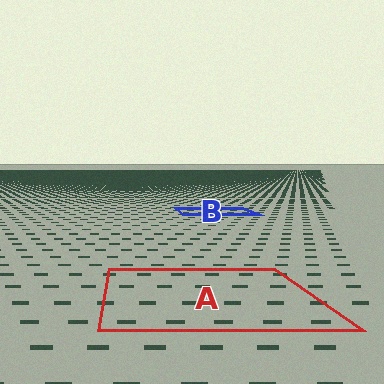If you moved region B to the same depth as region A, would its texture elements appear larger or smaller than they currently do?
They would appear larger. At a closer depth, the same texture elements are projected at a bigger on-screen size.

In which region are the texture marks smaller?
The texture marks are smaller in region B, because it is farther away.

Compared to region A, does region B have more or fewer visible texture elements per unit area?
Region B has more texture elements per unit area — they are packed more densely because it is farther away.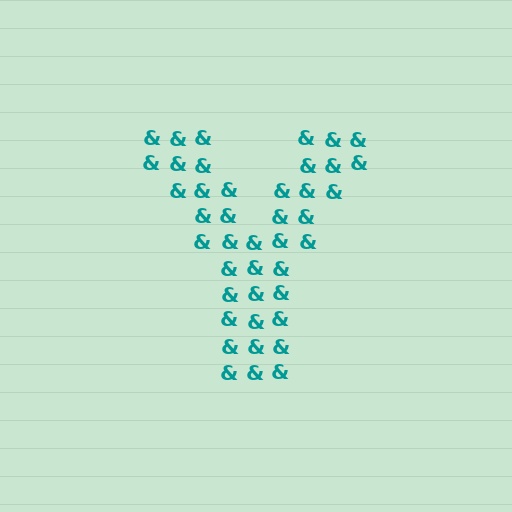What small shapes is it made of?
It is made of small ampersands.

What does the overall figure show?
The overall figure shows the letter Y.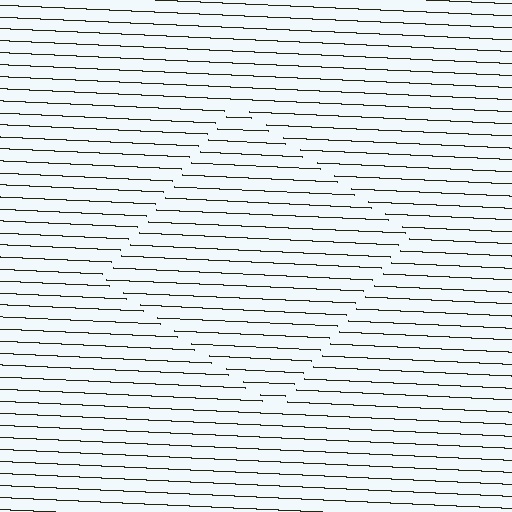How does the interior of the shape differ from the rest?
The interior of the shape contains the same grating, shifted by half a period — the contour is defined by the phase discontinuity where line-ends from the inner and outer gratings abut.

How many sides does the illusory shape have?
4 sides — the line-ends trace a square.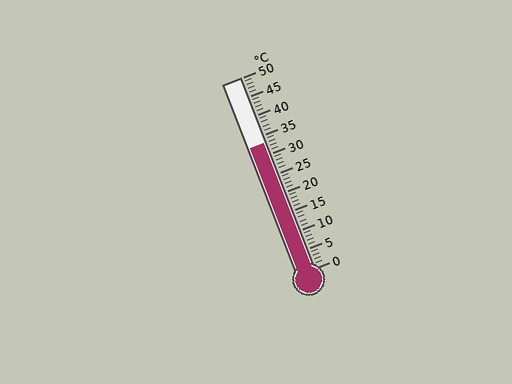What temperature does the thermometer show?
The thermometer shows approximately 33°C.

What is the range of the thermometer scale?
The thermometer scale ranges from 0°C to 50°C.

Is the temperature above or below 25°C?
The temperature is above 25°C.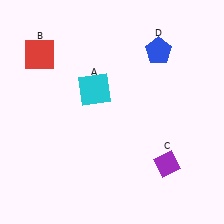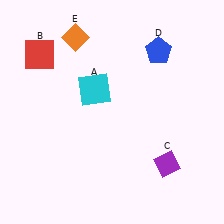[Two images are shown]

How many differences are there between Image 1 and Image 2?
There is 1 difference between the two images.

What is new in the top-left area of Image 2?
An orange diamond (E) was added in the top-left area of Image 2.